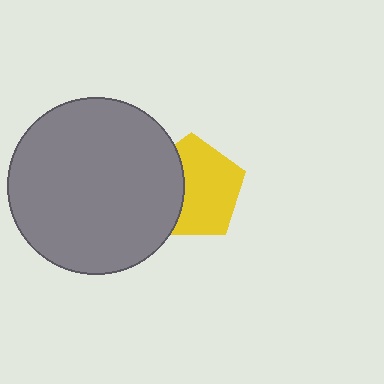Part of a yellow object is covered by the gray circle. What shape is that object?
It is a pentagon.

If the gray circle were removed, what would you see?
You would see the complete yellow pentagon.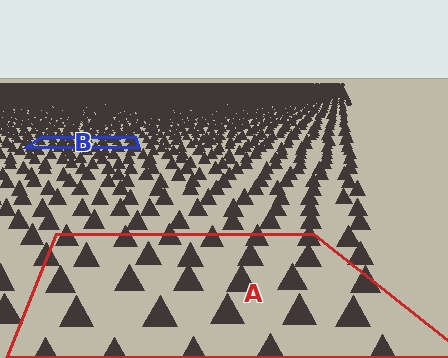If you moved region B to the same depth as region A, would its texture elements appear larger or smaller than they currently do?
They would appear larger. At a closer depth, the same texture elements are projected at a bigger on-screen size.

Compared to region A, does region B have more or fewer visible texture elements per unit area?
Region B has more texture elements per unit area — they are packed more densely because it is farther away.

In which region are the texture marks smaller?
The texture marks are smaller in region B, because it is farther away.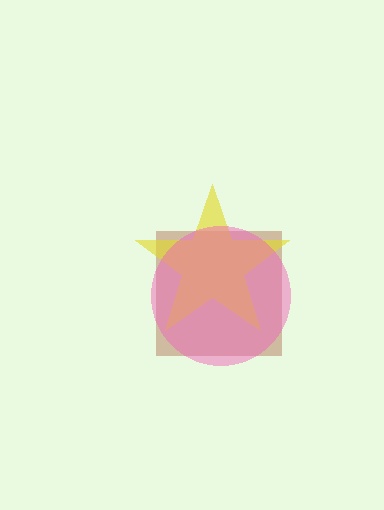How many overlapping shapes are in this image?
There are 3 overlapping shapes in the image.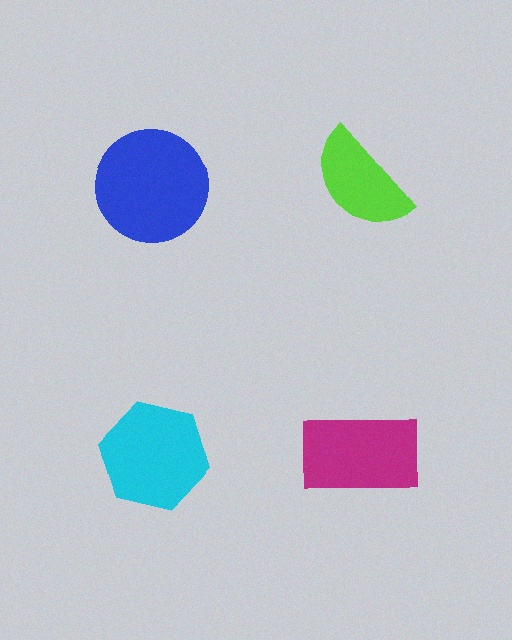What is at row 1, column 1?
A blue circle.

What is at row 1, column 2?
A lime semicircle.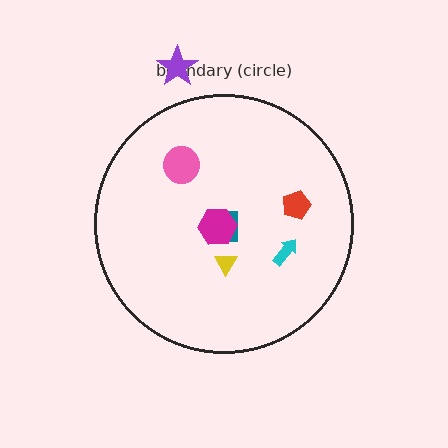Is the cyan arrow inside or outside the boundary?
Inside.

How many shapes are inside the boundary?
6 inside, 1 outside.